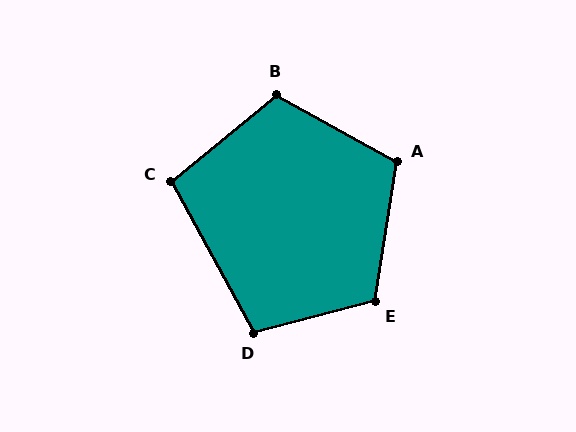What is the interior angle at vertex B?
Approximately 111 degrees (obtuse).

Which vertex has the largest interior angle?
E, at approximately 114 degrees.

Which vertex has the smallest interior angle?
C, at approximately 101 degrees.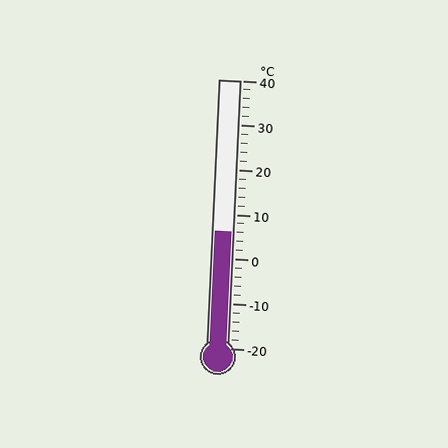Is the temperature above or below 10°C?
The temperature is below 10°C.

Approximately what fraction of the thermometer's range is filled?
The thermometer is filled to approximately 45% of its range.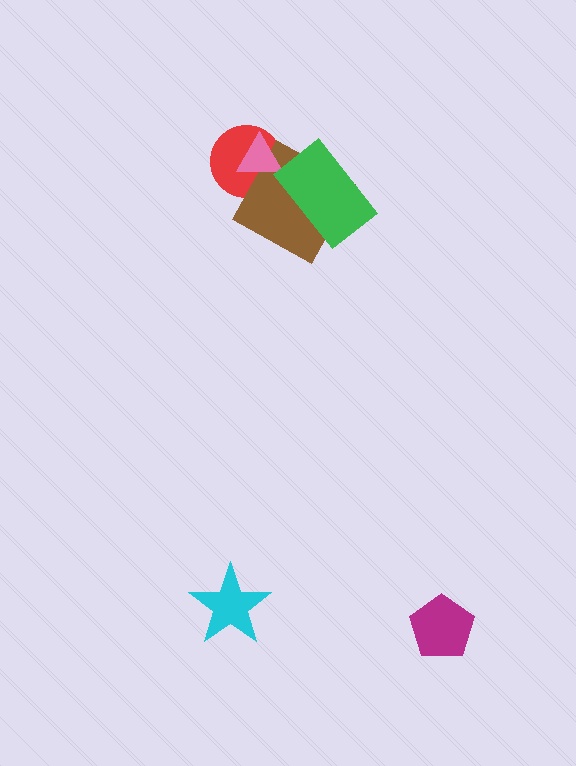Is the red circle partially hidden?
Yes, it is partially covered by another shape.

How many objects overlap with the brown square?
3 objects overlap with the brown square.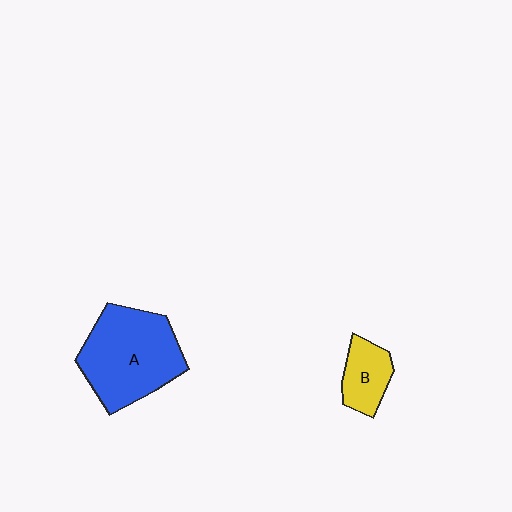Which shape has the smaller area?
Shape B (yellow).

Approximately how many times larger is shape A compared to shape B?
Approximately 2.6 times.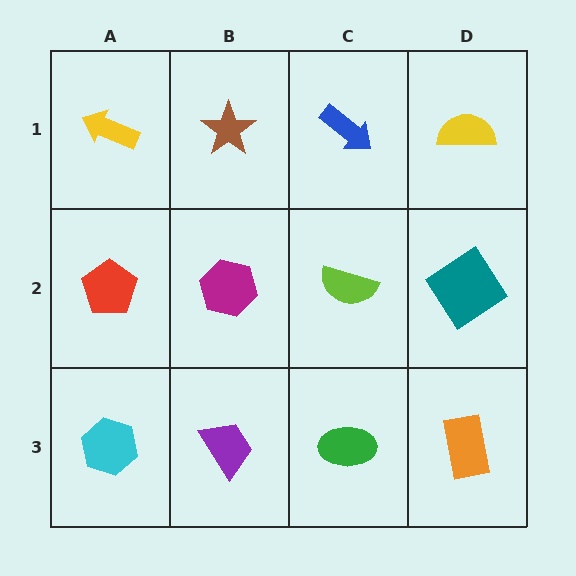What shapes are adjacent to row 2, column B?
A brown star (row 1, column B), a purple trapezoid (row 3, column B), a red pentagon (row 2, column A), a lime semicircle (row 2, column C).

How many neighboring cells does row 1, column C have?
3.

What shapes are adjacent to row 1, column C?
A lime semicircle (row 2, column C), a brown star (row 1, column B), a yellow semicircle (row 1, column D).